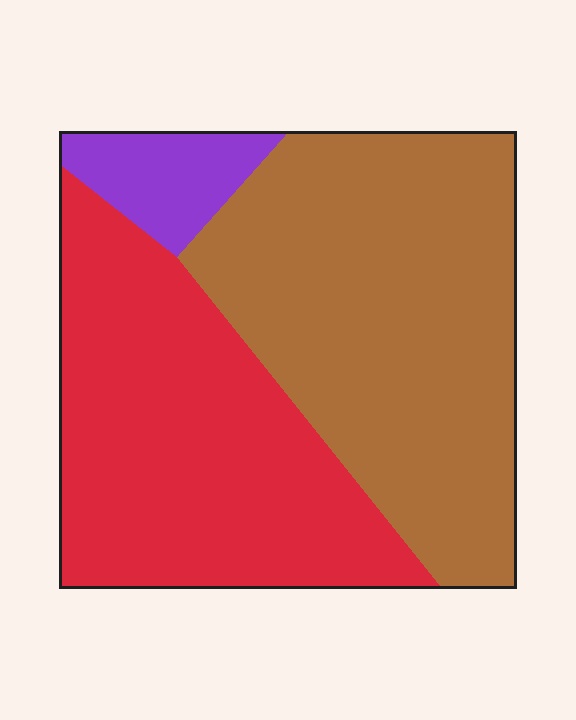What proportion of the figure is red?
Red covers 42% of the figure.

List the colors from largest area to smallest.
From largest to smallest: brown, red, purple.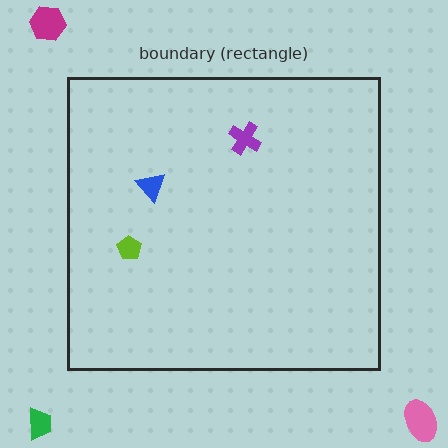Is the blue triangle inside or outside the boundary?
Inside.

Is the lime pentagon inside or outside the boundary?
Inside.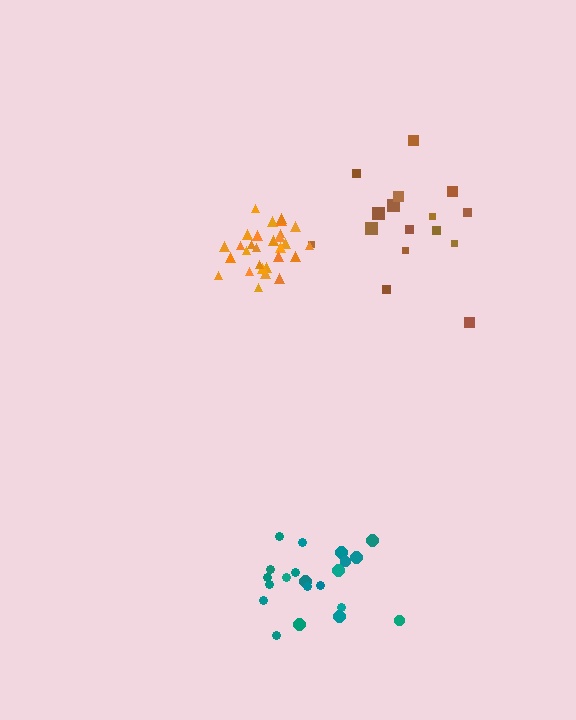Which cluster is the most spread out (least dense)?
Brown.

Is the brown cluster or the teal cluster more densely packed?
Teal.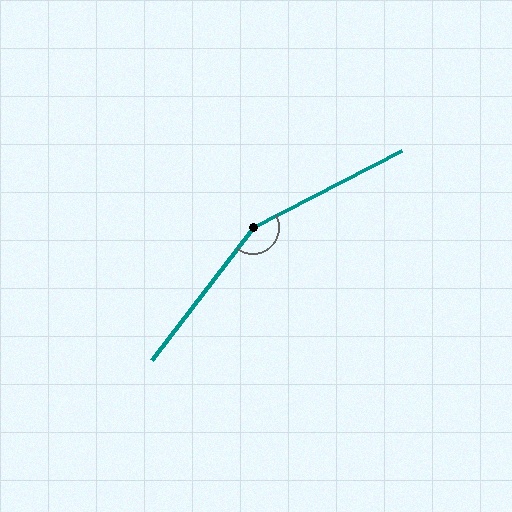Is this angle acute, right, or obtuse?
It is obtuse.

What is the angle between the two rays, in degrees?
Approximately 155 degrees.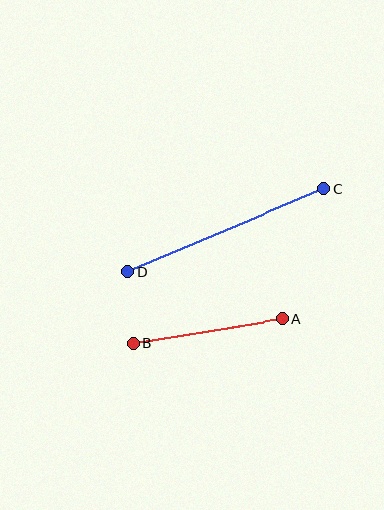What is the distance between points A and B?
The distance is approximately 152 pixels.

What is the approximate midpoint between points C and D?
The midpoint is at approximately (225, 230) pixels.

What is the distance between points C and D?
The distance is approximately 213 pixels.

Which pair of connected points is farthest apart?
Points C and D are farthest apart.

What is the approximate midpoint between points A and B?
The midpoint is at approximately (208, 331) pixels.